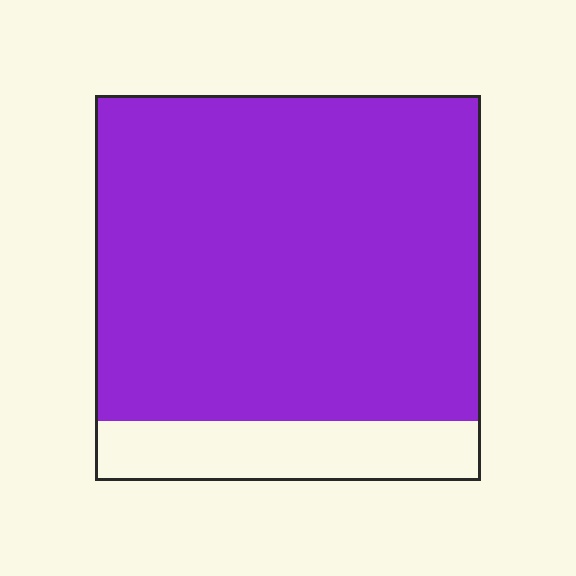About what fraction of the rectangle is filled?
About five sixths (5/6).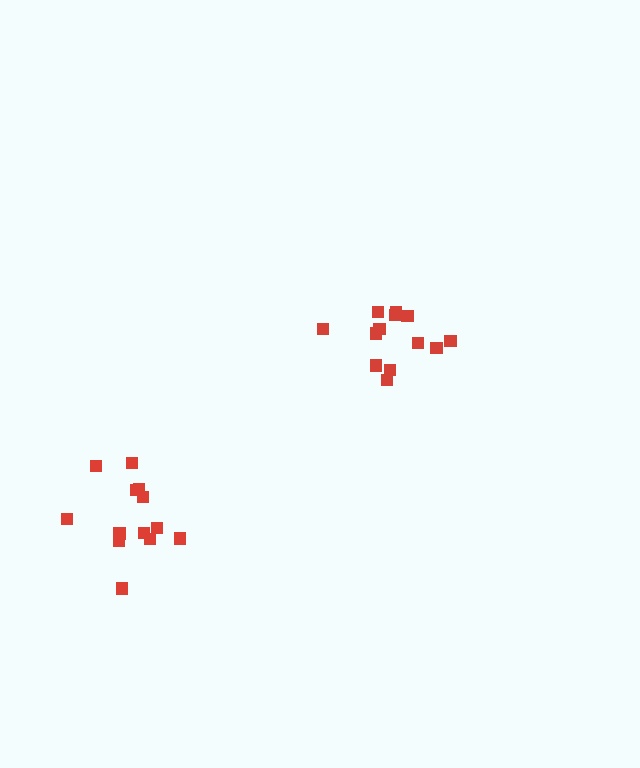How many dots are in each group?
Group 1: 13 dots, Group 2: 13 dots (26 total).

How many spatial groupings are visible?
There are 2 spatial groupings.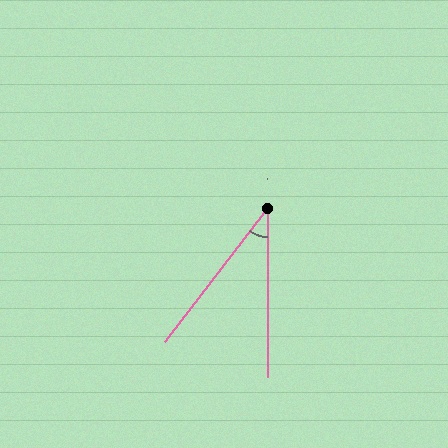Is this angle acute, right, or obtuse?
It is acute.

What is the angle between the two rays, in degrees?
Approximately 37 degrees.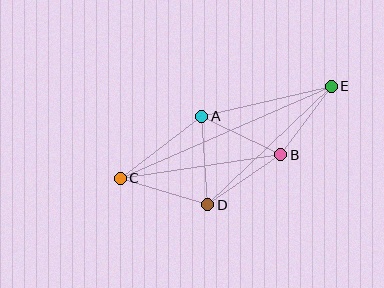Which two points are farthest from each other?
Points C and E are farthest from each other.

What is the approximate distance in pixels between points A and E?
The distance between A and E is approximately 133 pixels.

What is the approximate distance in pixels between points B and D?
The distance between B and D is approximately 88 pixels.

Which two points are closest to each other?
Points B and E are closest to each other.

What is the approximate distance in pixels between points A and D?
The distance between A and D is approximately 89 pixels.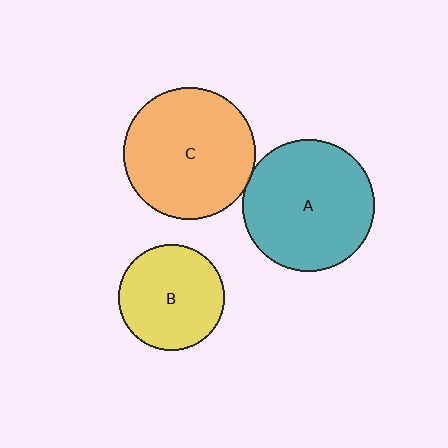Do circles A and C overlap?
Yes.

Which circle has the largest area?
Circle C (orange).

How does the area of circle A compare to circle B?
Approximately 1.5 times.